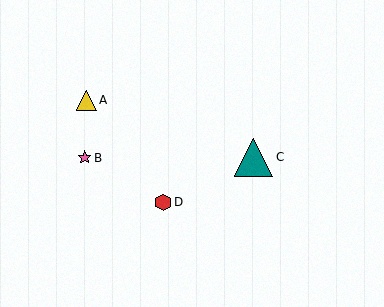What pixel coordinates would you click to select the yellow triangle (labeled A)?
Click at (86, 100) to select the yellow triangle A.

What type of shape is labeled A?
Shape A is a yellow triangle.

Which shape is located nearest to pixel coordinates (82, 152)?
The pink star (labeled B) at (85, 158) is nearest to that location.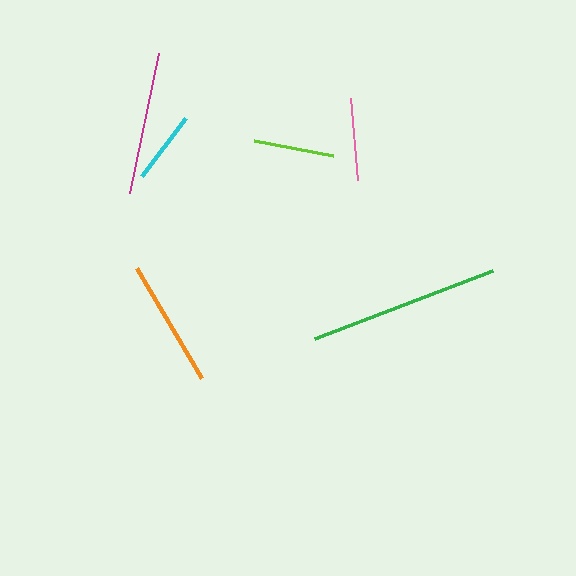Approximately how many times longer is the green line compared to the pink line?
The green line is approximately 2.3 times the length of the pink line.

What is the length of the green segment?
The green segment is approximately 191 pixels long.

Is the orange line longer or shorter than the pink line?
The orange line is longer than the pink line.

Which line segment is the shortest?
The cyan line is the shortest at approximately 73 pixels.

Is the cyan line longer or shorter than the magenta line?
The magenta line is longer than the cyan line.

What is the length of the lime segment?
The lime segment is approximately 80 pixels long.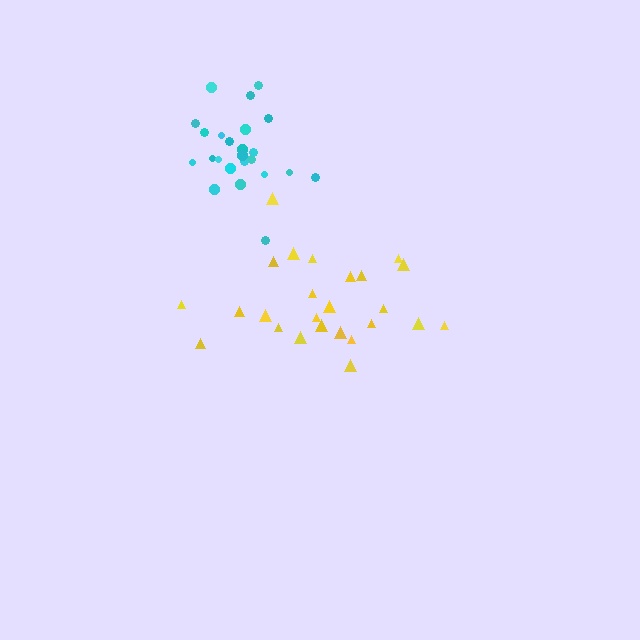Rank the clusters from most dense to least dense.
cyan, yellow.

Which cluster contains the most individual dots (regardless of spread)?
Yellow (25).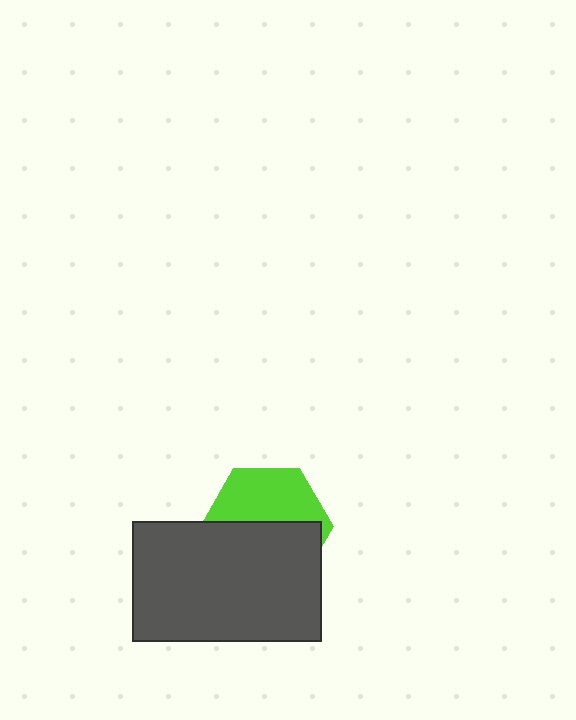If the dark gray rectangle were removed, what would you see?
You would see the complete lime hexagon.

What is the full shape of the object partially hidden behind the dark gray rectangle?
The partially hidden object is a lime hexagon.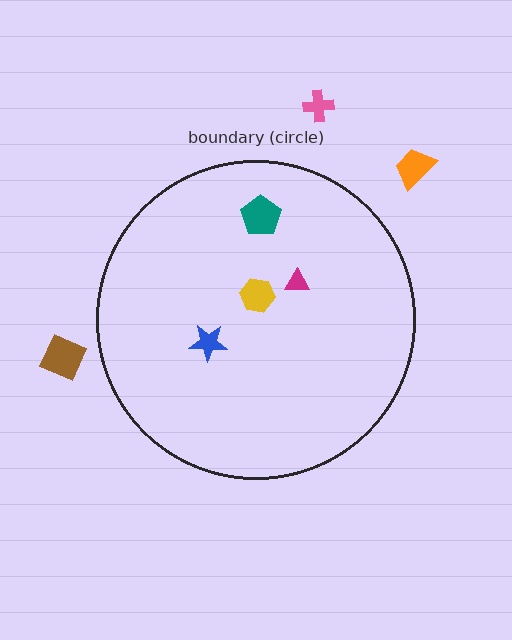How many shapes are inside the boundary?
4 inside, 3 outside.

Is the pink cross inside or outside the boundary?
Outside.